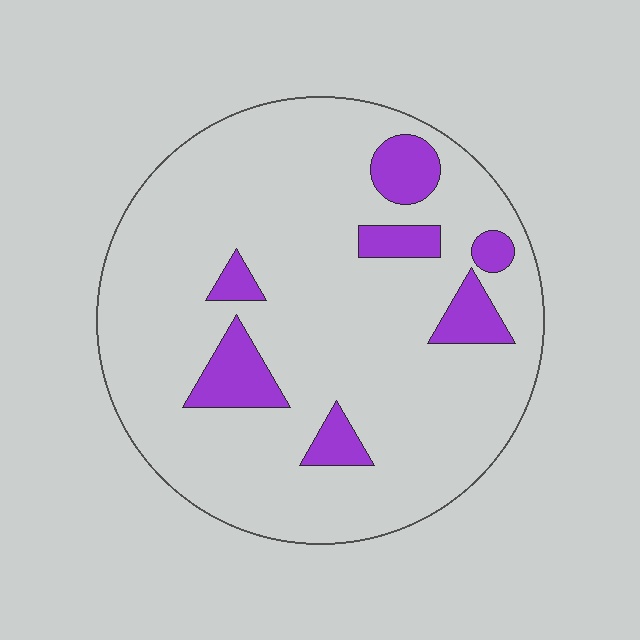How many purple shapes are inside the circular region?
7.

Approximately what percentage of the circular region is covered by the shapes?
Approximately 15%.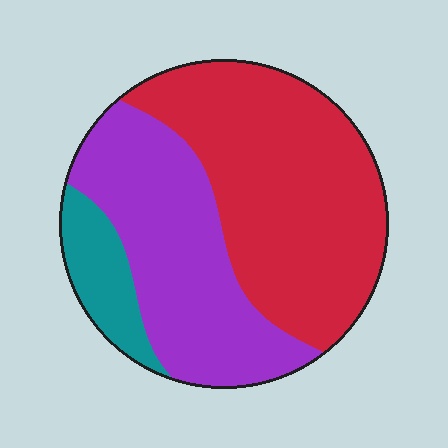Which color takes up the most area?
Red, at roughly 50%.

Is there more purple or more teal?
Purple.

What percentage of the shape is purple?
Purple takes up about three eighths (3/8) of the shape.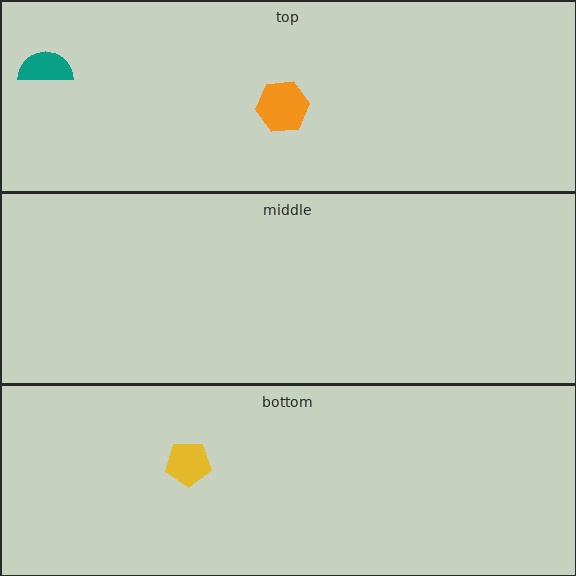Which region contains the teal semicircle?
The top region.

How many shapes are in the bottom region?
1.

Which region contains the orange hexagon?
The top region.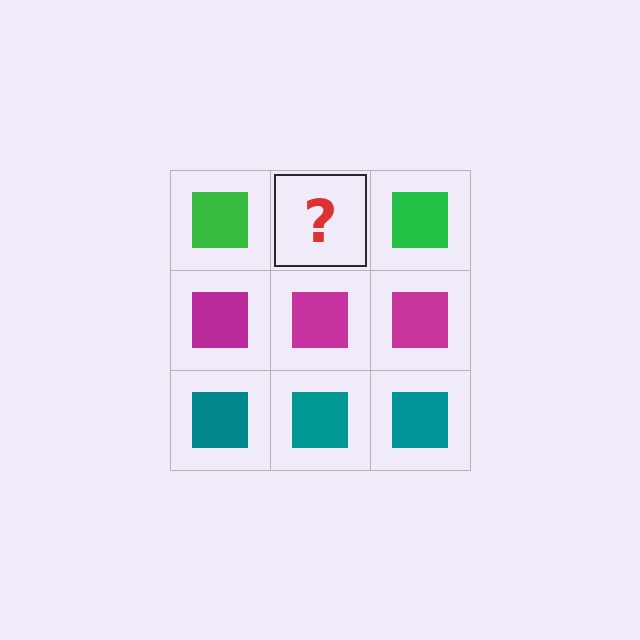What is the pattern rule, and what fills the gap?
The rule is that each row has a consistent color. The gap should be filled with a green square.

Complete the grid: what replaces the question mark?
The question mark should be replaced with a green square.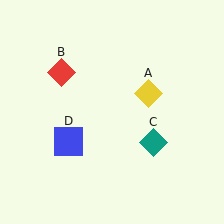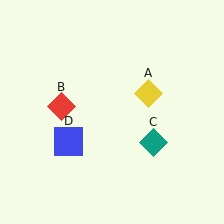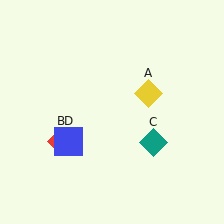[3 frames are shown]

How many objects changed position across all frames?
1 object changed position: red diamond (object B).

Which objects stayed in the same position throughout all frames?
Yellow diamond (object A) and teal diamond (object C) and blue square (object D) remained stationary.